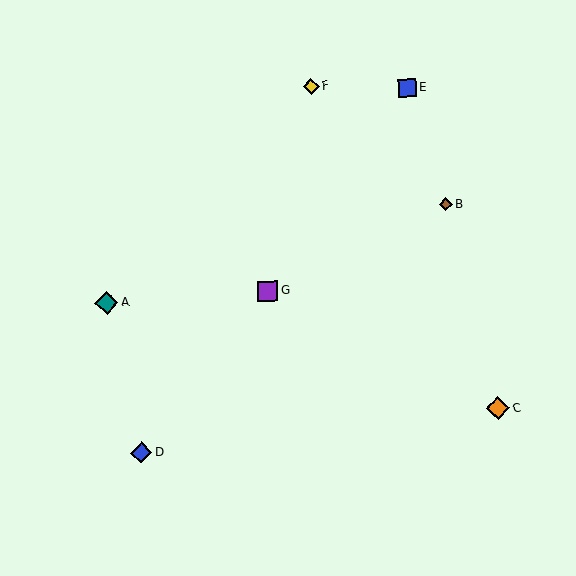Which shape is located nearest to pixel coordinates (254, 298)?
The purple square (labeled G) at (268, 291) is nearest to that location.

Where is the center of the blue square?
The center of the blue square is at (407, 88).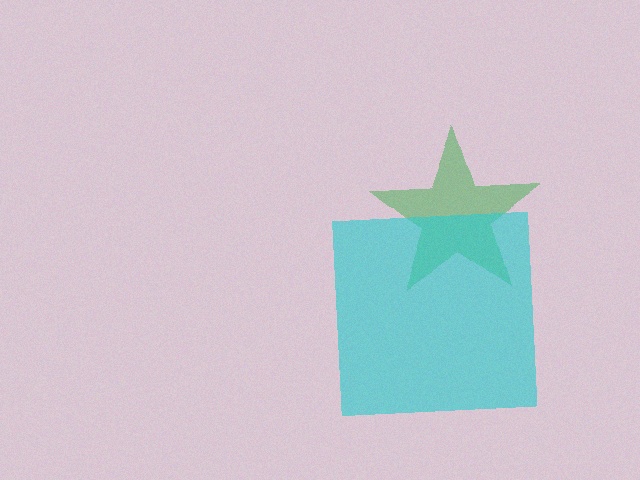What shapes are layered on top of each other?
The layered shapes are: a green star, a cyan square.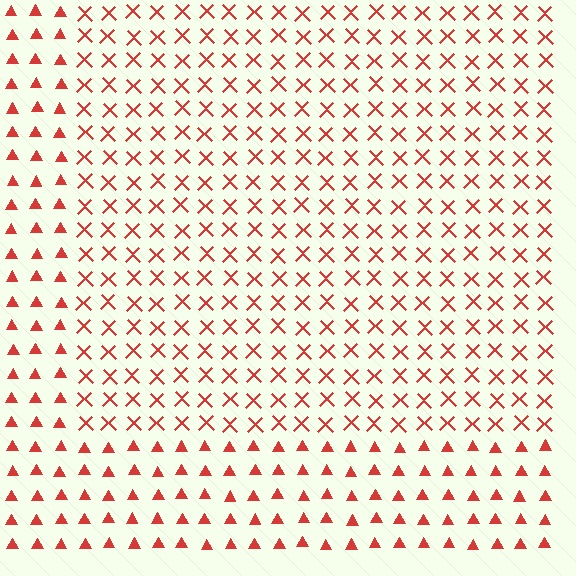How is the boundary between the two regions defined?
The boundary is defined by a change in element shape: X marks inside vs. triangles outside. All elements share the same color and spacing.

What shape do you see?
I see a rectangle.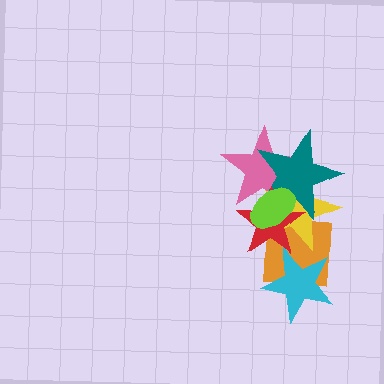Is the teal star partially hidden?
Yes, it is partially covered by another shape.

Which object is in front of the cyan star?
The red star is in front of the cyan star.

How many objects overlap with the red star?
6 objects overlap with the red star.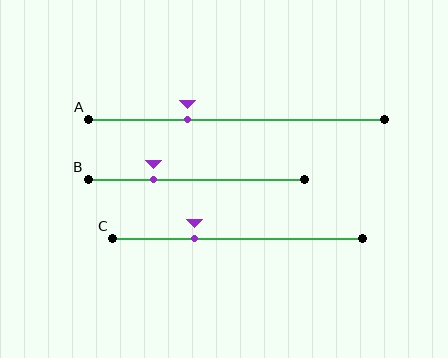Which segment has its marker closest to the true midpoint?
Segment A has its marker closest to the true midpoint.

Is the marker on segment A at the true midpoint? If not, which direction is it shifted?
No, the marker on segment A is shifted to the left by about 17% of the segment length.